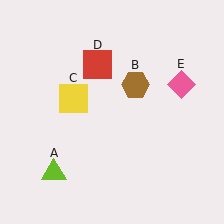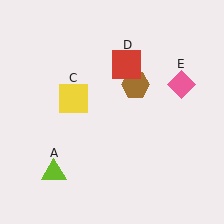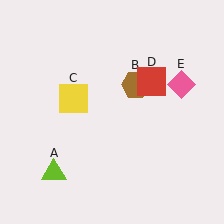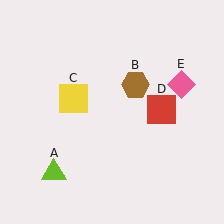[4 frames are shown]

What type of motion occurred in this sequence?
The red square (object D) rotated clockwise around the center of the scene.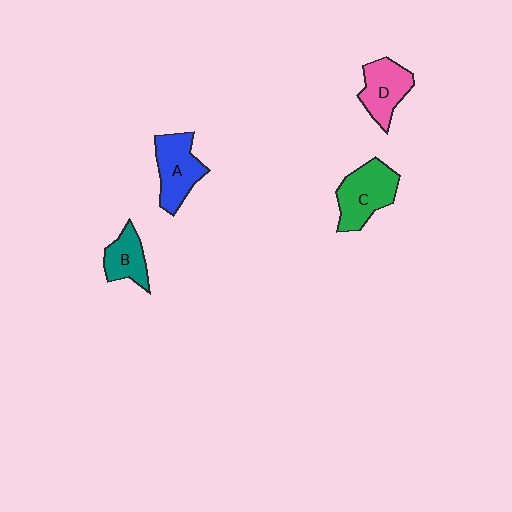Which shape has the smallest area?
Shape B (teal).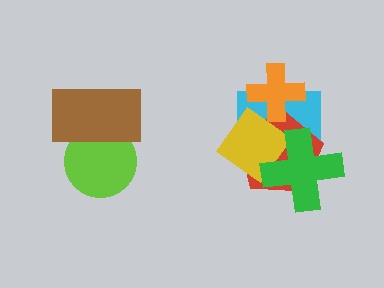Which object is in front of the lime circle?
The brown rectangle is in front of the lime circle.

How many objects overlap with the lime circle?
1 object overlaps with the lime circle.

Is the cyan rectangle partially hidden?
Yes, it is partially covered by another shape.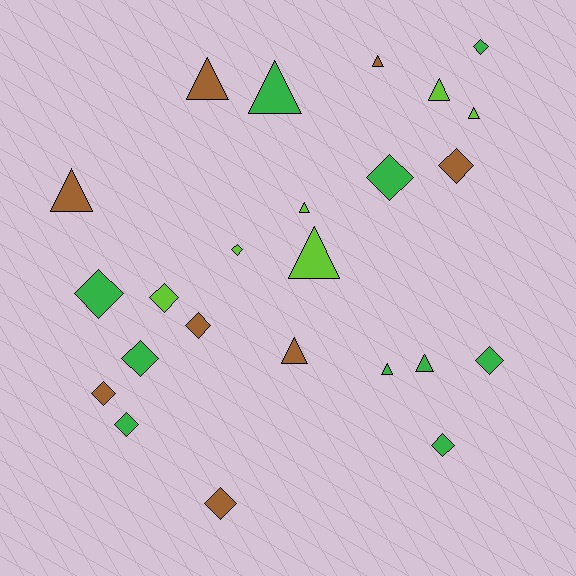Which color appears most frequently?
Green, with 10 objects.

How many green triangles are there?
There are 3 green triangles.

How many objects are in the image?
There are 24 objects.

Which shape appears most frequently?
Diamond, with 13 objects.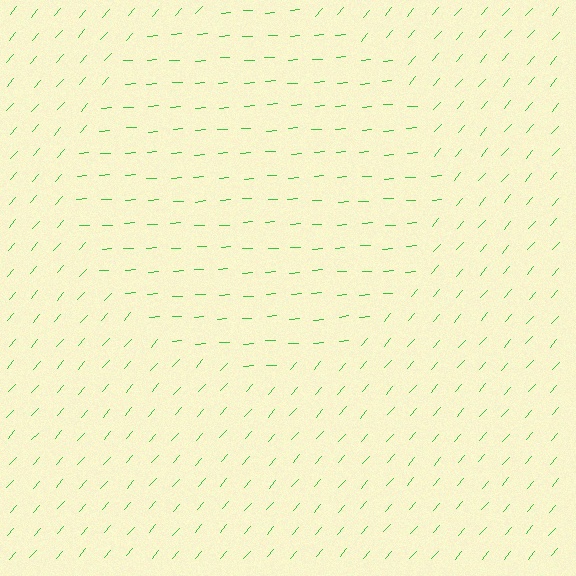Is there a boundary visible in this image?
Yes, there is a texture boundary formed by a change in line orientation.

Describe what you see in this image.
The image is filled with small green line segments. A circle region in the image has lines oriented differently from the surrounding lines, creating a visible texture boundary.